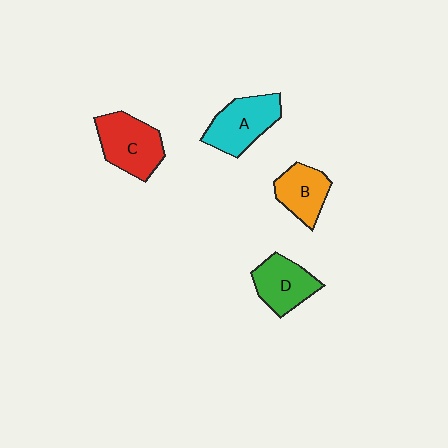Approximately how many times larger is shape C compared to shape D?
Approximately 1.2 times.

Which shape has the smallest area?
Shape B (orange).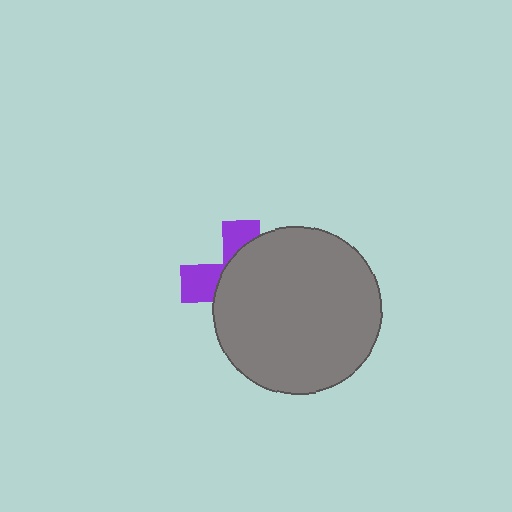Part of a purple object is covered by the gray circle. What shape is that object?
It is a cross.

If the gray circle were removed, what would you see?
You would see the complete purple cross.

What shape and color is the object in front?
The object in front is a gray circle.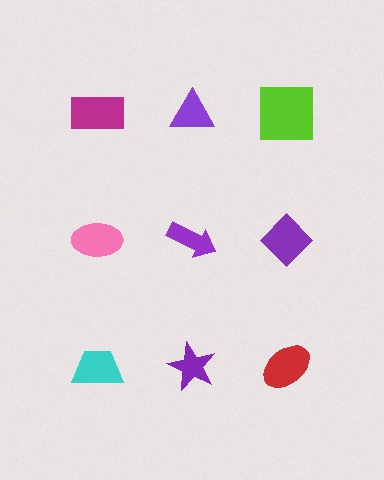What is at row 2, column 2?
A purple arrow.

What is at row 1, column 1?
A magenta rectangle.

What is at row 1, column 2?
A purple triangle.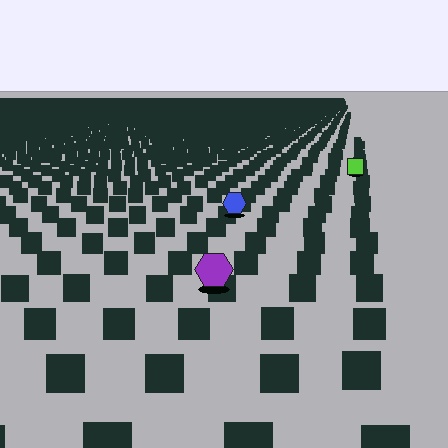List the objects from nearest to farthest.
From nearest to farthest: the purple hexagon, the blue hexagon, the lime square.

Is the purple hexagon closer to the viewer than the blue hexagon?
Yes. The purple hexagon is closer — you can tell from the texture gradient: the ground texture is coarser near it.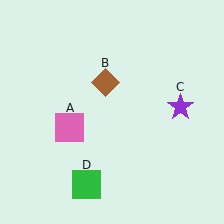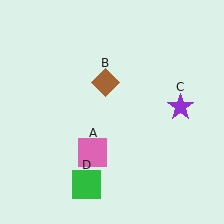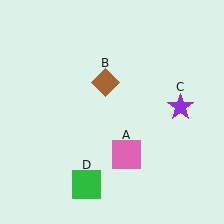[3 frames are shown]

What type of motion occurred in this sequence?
The pink square (object A) rotated counterclockwise around the center of the scene.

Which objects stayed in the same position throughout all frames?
Brown diamond (object B) and purple star (object C) and green square (object D) remained stationary.